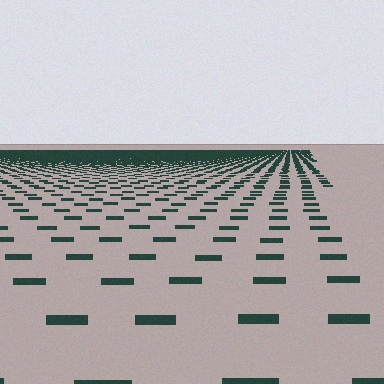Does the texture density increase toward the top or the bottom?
Density increases toward the top.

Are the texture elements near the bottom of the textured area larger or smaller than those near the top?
Larger. Near the bottom, elements are closer to the viewer and appear at a bigger on-screen size.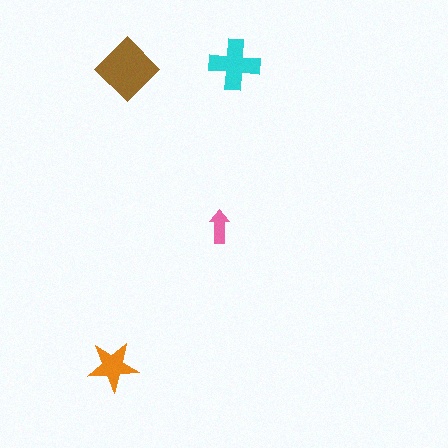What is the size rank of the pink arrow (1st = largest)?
4th.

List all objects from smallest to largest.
The pink arrow, the orange star, the cyan cross, the brown diamond.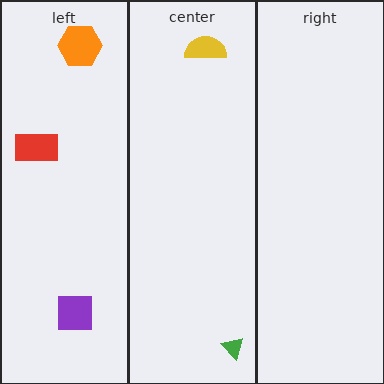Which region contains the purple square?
The left region.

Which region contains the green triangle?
The center region.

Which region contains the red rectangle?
The left region.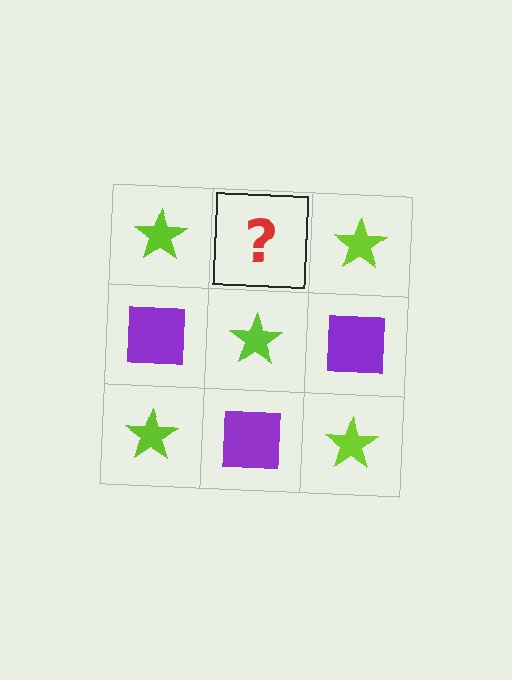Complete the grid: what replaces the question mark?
The question mark should be replaced with a purple square.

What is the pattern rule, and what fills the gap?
The rule is that it alternates lime star and purple square in a checkerboard pattern. The gap should be filled with a purple square.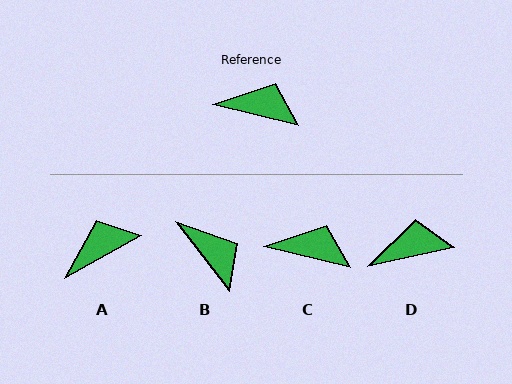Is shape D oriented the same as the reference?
No, it is off by about 25 degrees.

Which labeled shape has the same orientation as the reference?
C.